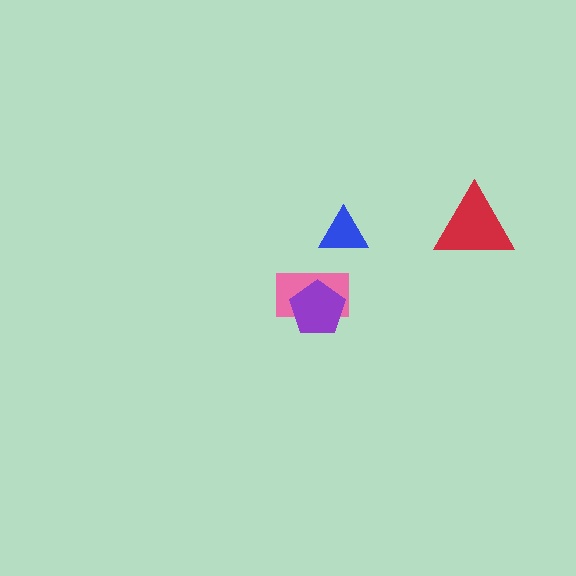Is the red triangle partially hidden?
No, no other shape covers it.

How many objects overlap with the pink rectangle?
1 object overlaps with the pink rectangle.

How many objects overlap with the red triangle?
0 objects overlap with the red triangle.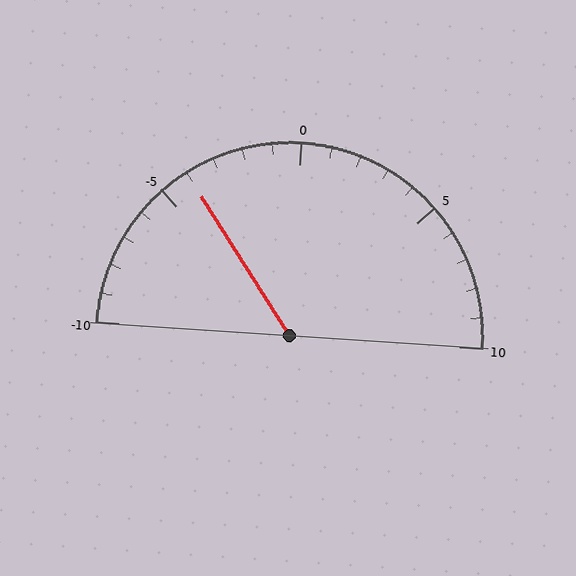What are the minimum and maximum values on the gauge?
The gauge ranges from -10 to 10.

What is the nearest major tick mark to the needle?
The nearest major tick mark is -5.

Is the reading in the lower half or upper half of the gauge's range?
The reading is in the lower half of the range (-10 to 10).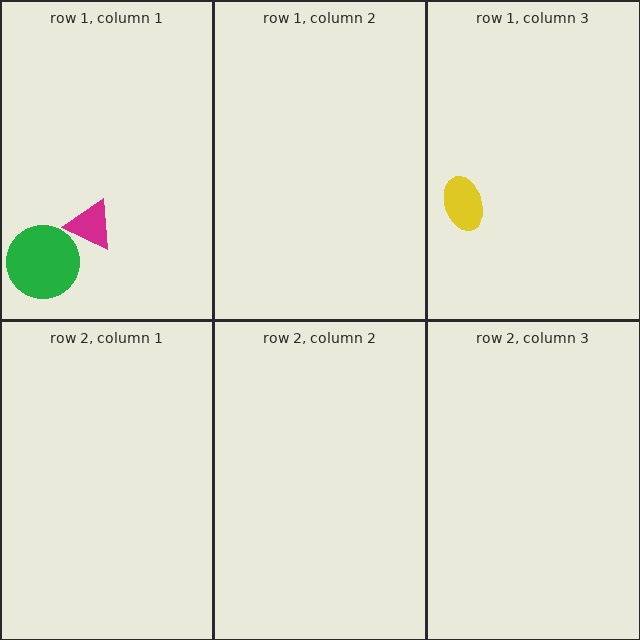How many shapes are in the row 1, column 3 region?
1.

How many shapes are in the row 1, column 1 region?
2.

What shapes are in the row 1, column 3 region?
The yellow ellipse.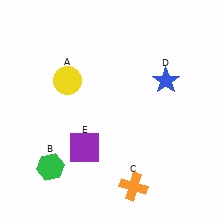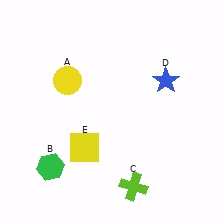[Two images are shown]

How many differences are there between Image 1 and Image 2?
There are 2 differences between the two images.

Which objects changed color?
C changed from orange to lime. E changed from purple to yellow.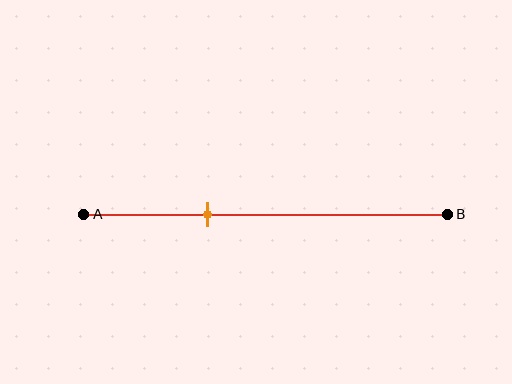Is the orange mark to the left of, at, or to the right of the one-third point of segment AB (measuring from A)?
The orange mark is approximately at the one-third point of segment AB.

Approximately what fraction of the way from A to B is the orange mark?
The orange mark is approximately 35% of the way from A to B.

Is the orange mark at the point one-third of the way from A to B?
Yes, the mark is approximately at the one-third point.